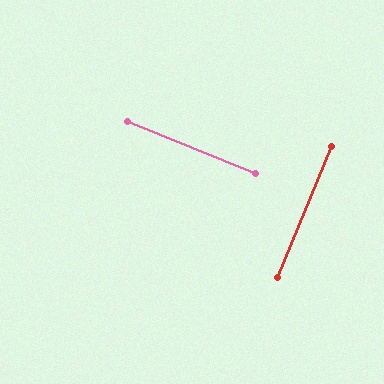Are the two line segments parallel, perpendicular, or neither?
Perpendicular — they meet at approximately 90°.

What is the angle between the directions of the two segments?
Approximately 90 degrees.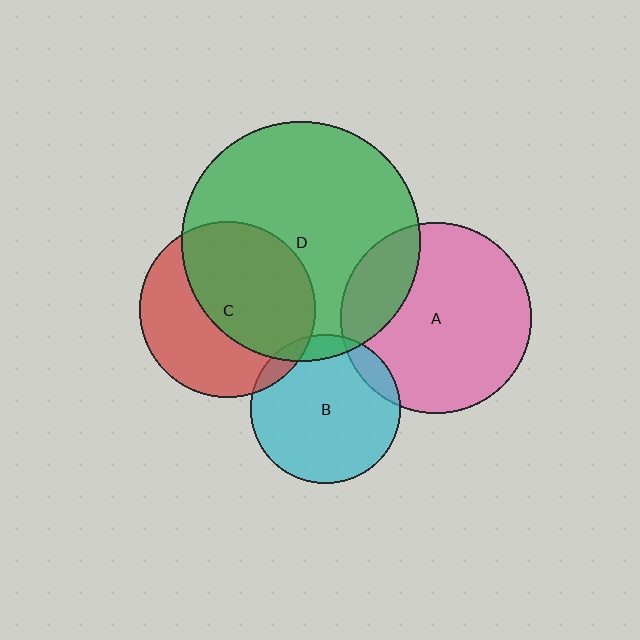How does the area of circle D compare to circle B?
Approximately 2.6 times.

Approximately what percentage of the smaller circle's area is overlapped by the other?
Approximately 10%.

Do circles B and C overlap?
Yes.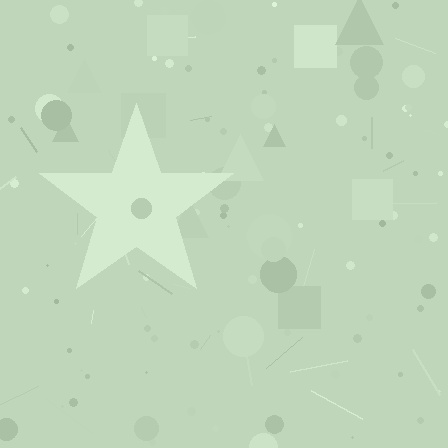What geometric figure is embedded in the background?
A star is embedded in the background.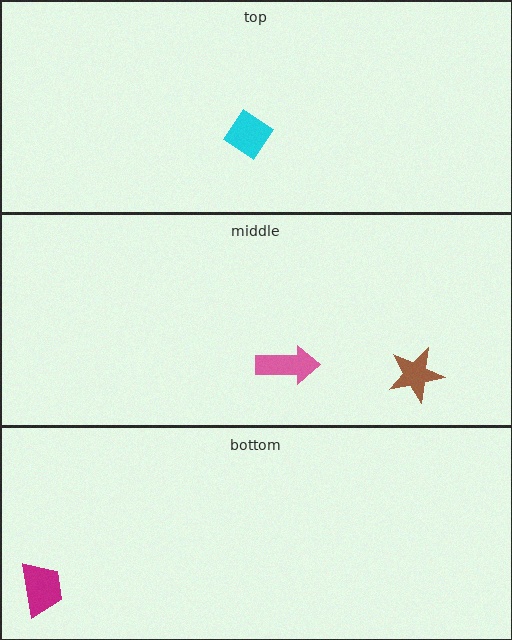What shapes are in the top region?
The cyan diamond.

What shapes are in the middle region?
The brown star, the pink arrow.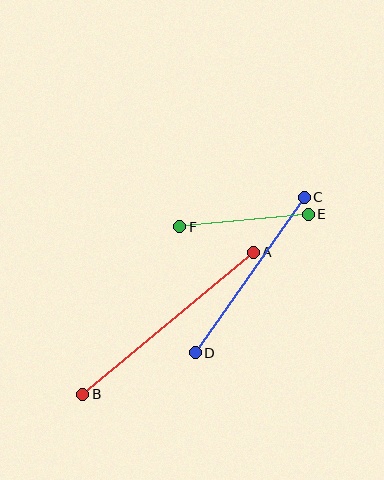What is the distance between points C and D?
The distance is approximately 190 pixels.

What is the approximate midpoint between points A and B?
The midpoint is at approximately (168, 323) pixels.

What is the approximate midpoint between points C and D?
The midpoint is at approximately (250, 275) pixels.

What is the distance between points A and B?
The distance is approximately 222 pixels.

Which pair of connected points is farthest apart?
Points A and B are farthest apart.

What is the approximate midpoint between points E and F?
The midpoint is at approximately (244, 220) pixels.